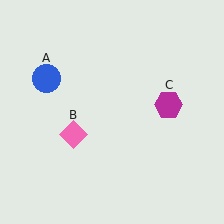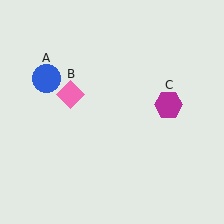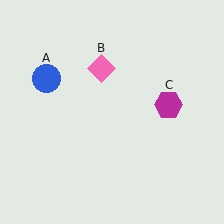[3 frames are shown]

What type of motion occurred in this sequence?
The pink diamond (object B) rotated clockwise around the center of the scene.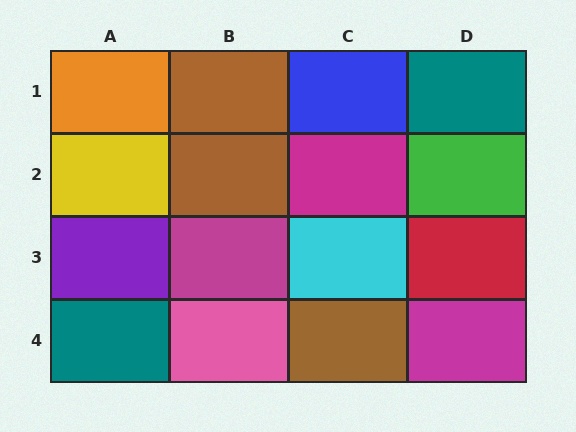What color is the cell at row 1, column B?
Brown.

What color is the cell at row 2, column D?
Green.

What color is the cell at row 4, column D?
Magenta.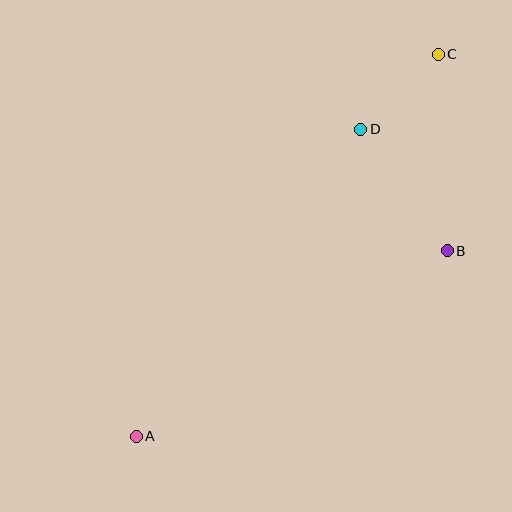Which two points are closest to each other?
Points C and D are closest to each other.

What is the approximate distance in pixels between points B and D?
The distance between B and D is approximately 149 pixels.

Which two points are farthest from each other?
Points A and C are farthest from each other.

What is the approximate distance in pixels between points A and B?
The distance between A and B is approximately 362 pixels.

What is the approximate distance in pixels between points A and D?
The distance between A and D is approximately 380 pixels.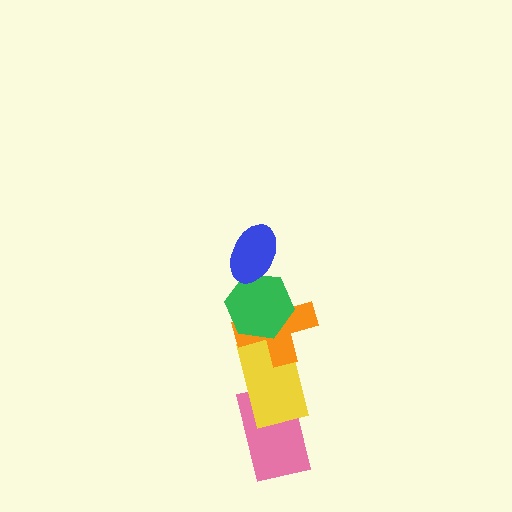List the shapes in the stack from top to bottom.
From top to bottom: the blue ellipse, the green hexagon, the orange cross, the yellow rectangle, the pink rectangle.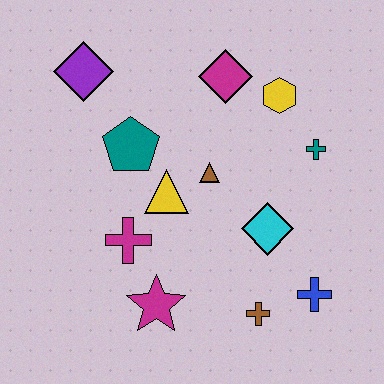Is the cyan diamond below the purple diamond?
Yes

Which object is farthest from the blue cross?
The purple diamond is farthest from the blue cross.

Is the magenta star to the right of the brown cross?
No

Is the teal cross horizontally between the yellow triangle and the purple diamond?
No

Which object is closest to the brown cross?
The blue cross is closest to the brown cross.